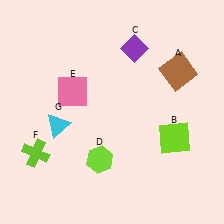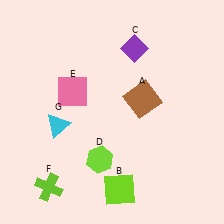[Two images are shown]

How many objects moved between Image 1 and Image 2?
3 objects moved between the two images.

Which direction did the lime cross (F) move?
The lime cross (F) moved down.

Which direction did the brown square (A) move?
The brown square (A) moved left.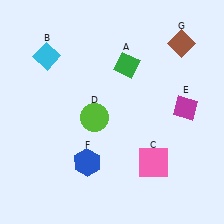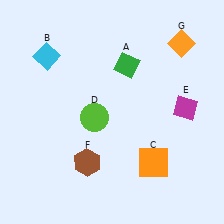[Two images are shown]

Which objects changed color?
C changed from pink to orange. F changed from blue to brown. G changed from brown to orange.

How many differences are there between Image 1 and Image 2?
There are 3 differences between the two images.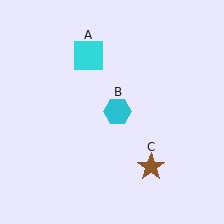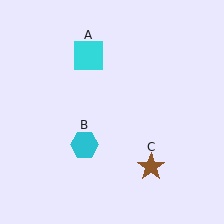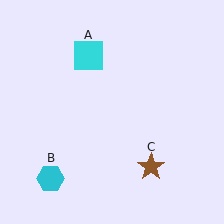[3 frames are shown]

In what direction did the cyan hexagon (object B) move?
The cyan hexagon (object B) moved down and to the left.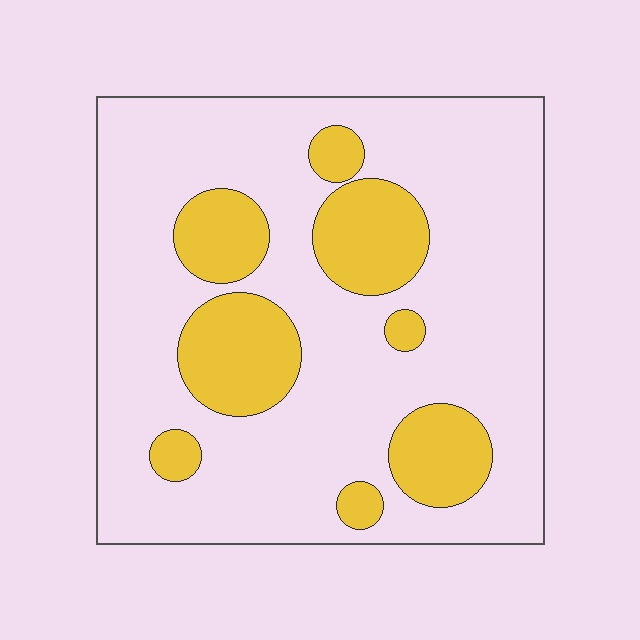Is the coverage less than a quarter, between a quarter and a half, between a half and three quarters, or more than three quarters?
Less than a quarter.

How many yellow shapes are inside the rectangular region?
8.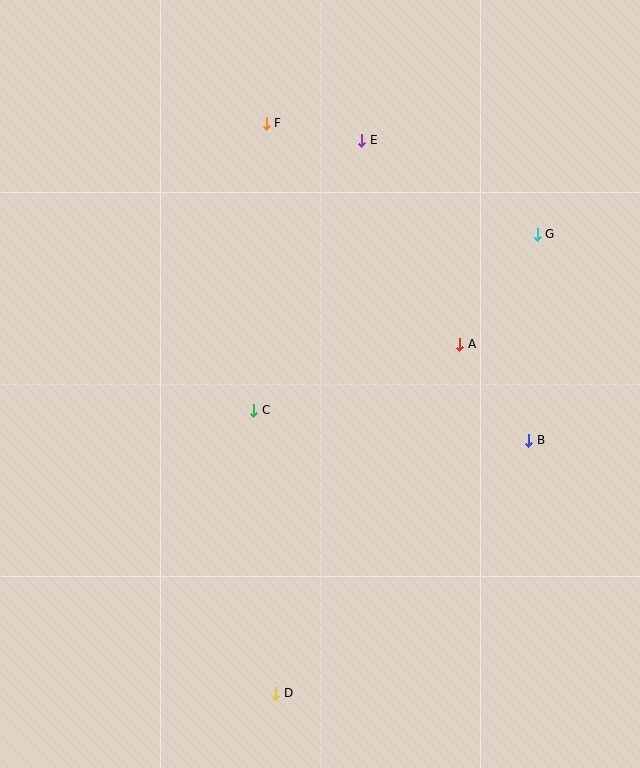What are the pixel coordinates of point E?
Point E is at (362, 140).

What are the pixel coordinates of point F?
Point F is at (266, 123).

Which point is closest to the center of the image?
Point C at (254, 410) is closest to the center.